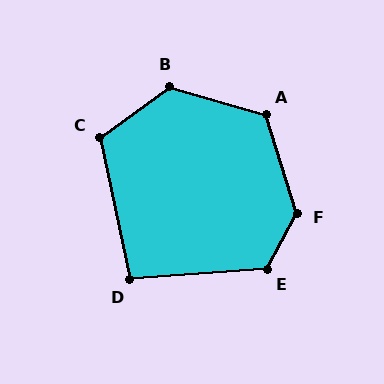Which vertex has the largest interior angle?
F, at approximately 134 degrees.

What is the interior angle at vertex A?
Approximately 123 degrees (obtuse).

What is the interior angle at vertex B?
Approximately 128 degrees (obtuse).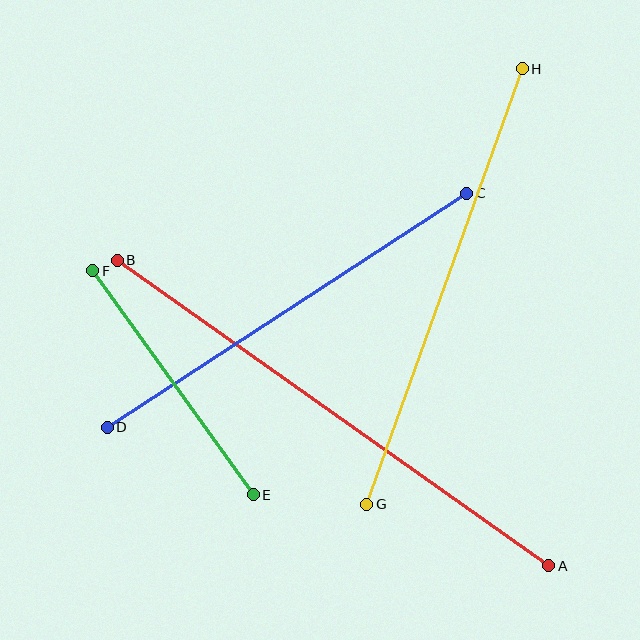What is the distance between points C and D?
The distance is approximately 429 pixels.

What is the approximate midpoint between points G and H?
The midpoint is at approximately (444, 286) pixels.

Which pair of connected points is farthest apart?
Points A and B are farthest apart.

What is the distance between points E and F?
The distance is approximately 276 pixels.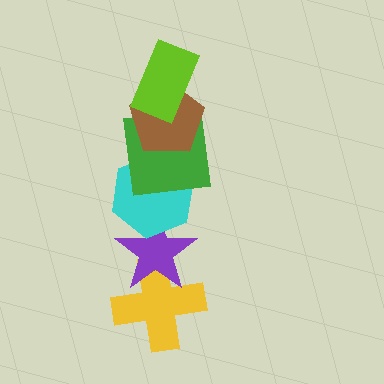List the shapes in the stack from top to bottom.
From top to bottom: the lime rectangle, the brown pentagon, the green square, the cyan hexagon, the purple star, the yellow cross.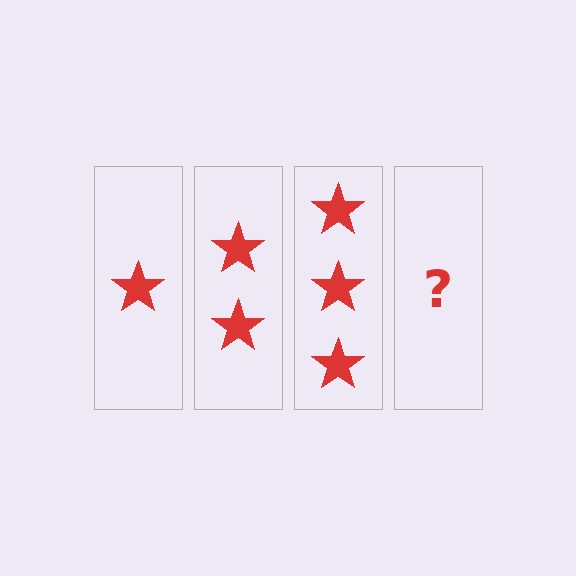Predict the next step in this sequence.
The next step is 4 stars.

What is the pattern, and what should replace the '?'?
The pattern is that each step adds one more star. The '?' should be 4 stars.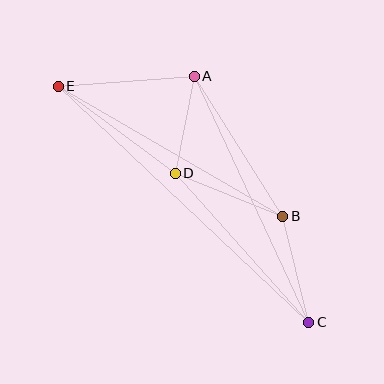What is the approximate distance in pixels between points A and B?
The distance between A and B is approximately 166 pixels.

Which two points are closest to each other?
Points A and D are closest to each other.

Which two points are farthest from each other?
Points C and E are farthest from each other.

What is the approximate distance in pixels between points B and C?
The distance between B and C is approximately 109 pixels.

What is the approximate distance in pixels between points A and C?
The distance between A and C is approximately 271 pixels.